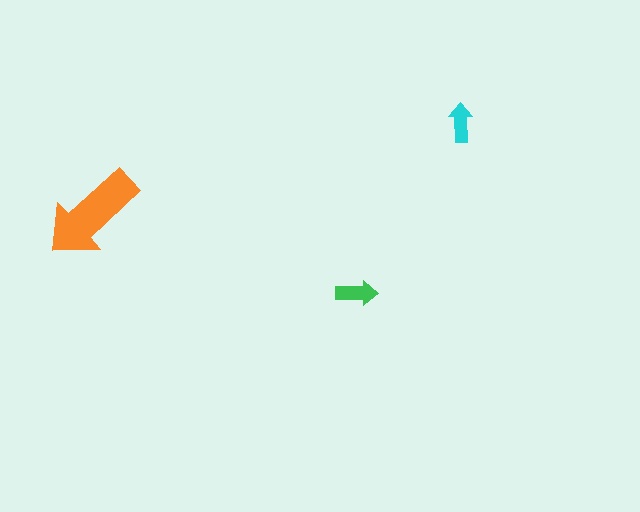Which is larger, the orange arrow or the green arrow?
The orange one.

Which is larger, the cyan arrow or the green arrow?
The green one.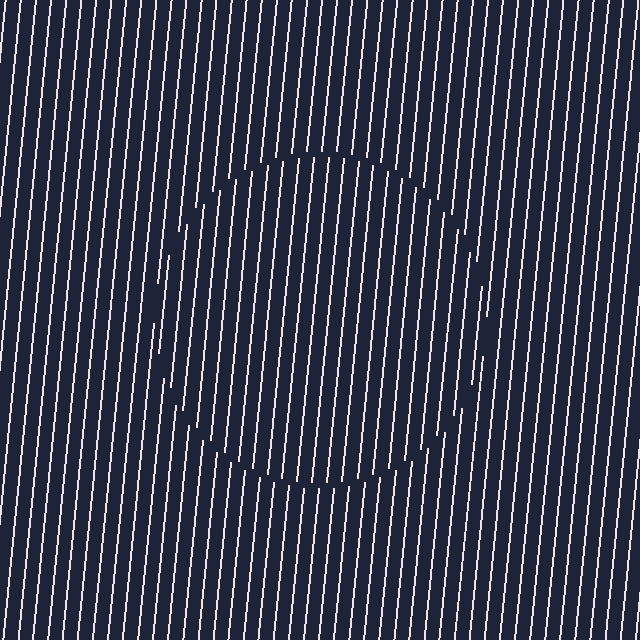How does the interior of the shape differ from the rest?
The interior of the shape contains the same grating, shifted by half a period — the contour is defined by the phase discontinuity where line-ends from the inner and outer gratings abut.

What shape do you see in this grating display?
An illusory circle. The interior of the shape contains the same grating, shifted by half a period — the contour is defined by the phase discontinuity where line-ends from the inner and outer gratings abut.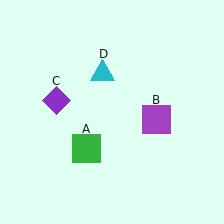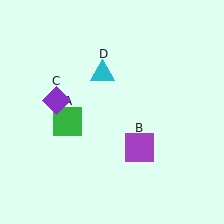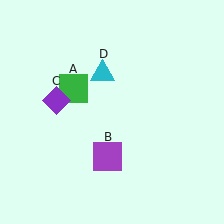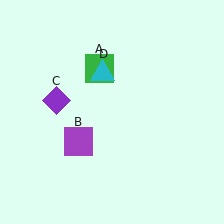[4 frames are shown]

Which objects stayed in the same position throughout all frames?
Purple diamond (object C) and cyan triangle (object D) remained stationary.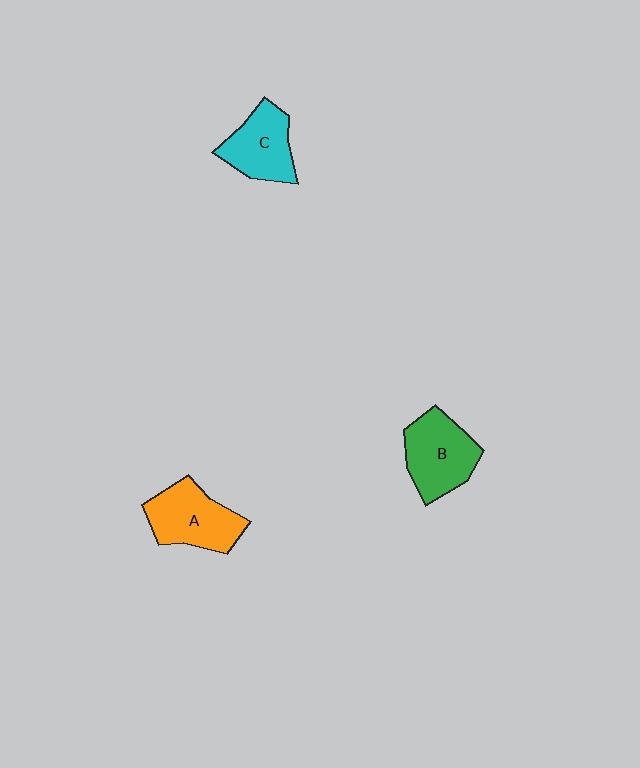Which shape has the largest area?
Shape A (orange).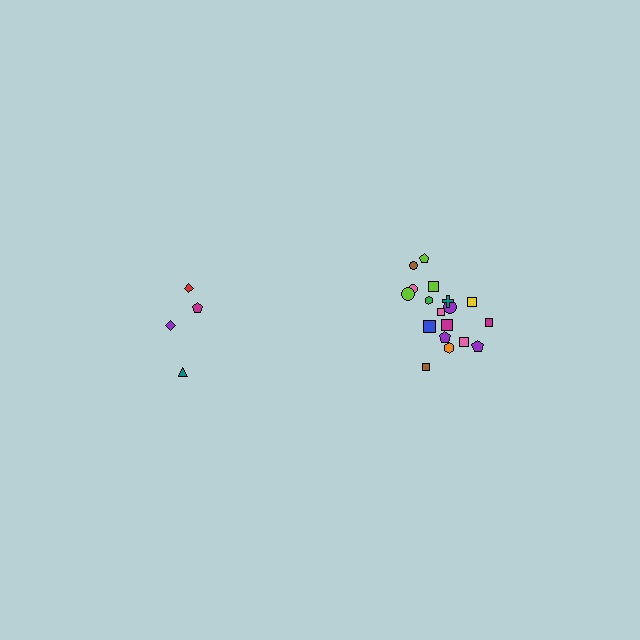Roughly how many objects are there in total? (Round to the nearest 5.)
Roughly 20 objects in total.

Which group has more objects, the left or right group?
The right group.